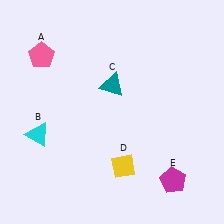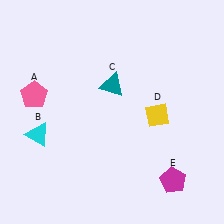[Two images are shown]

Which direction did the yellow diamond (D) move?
The yellow diamond (D) moved up.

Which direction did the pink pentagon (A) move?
The pink pentagon (A) moved down.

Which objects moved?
The objects that moved are: the pink pentagon (A), the yellow diamond (D).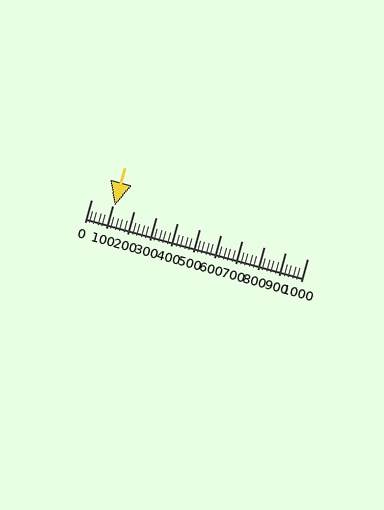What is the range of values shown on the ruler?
The ruler shows values from 0 to 1000.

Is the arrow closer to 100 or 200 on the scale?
The arrow is closer to 100.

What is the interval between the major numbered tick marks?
The major tick marks are spaced 100 units apart.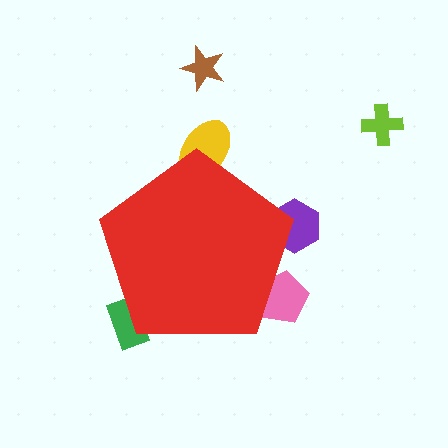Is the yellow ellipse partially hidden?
Yes, the yellow ellipse is partially hidden behind the red pentagon.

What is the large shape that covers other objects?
A red pentagon.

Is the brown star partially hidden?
No, the brown star is fully visible.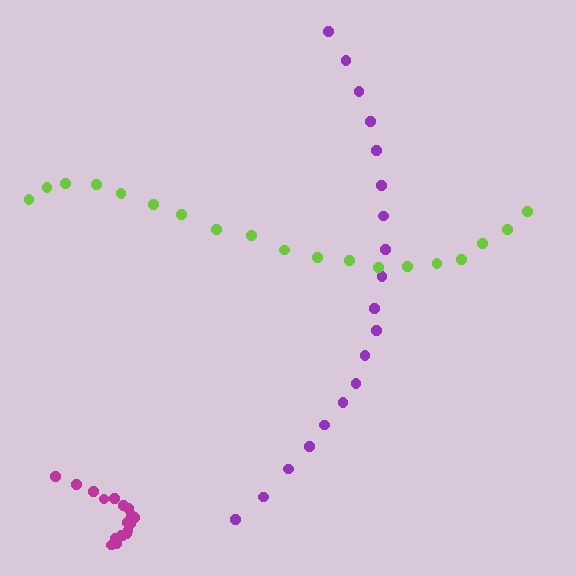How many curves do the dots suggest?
There are 3 distinct paths.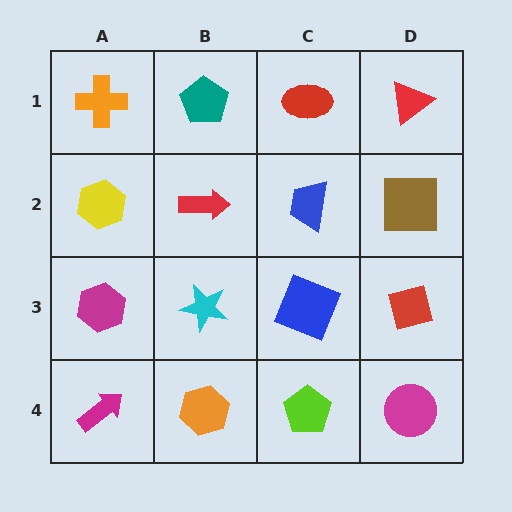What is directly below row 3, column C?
A lime pentagon.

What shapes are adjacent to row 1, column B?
A red arrow (row 2, column B), an orange cross (row 1, column A), a red ellipse (row 1, column C).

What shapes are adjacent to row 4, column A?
A magenta hexagon (row 3, column A), an orange hexagon (row 4, column B).